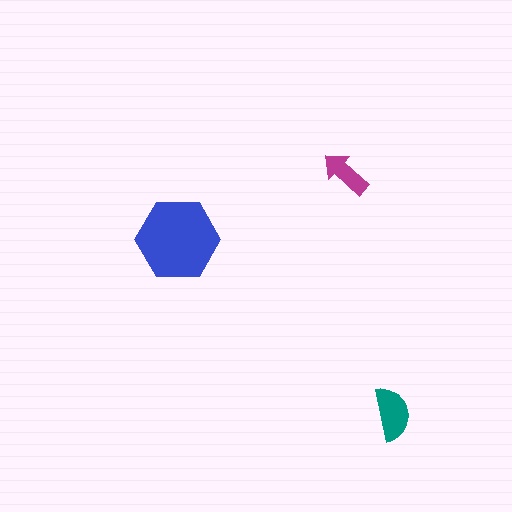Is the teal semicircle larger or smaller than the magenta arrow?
Larger.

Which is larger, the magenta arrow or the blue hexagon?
The blue hexagon.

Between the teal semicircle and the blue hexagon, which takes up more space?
The blue hexagon.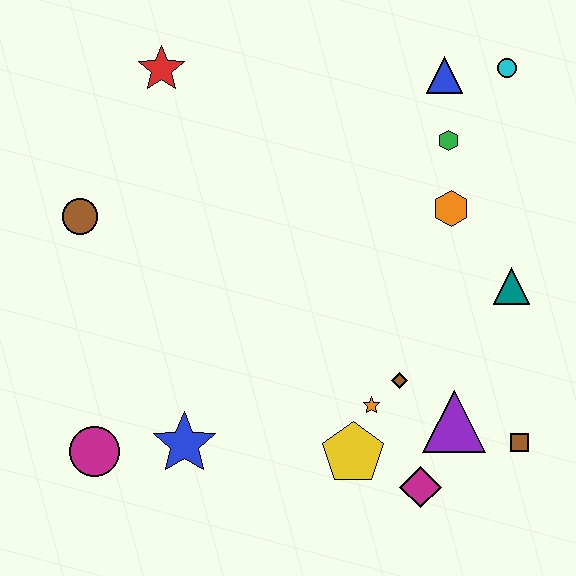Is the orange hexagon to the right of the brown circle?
Yes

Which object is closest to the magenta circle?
The blue star is closest to the magenta circle.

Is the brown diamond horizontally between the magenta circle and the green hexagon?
Yes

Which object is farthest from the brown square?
The red star is farthest from the brown square.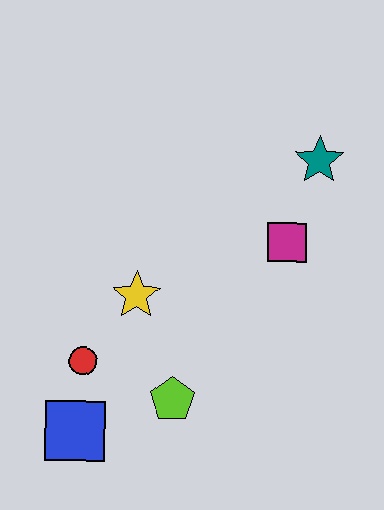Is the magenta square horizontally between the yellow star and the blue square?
No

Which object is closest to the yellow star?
The red circle is closest to the yellow star.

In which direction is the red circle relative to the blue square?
The red circle is above the blue square.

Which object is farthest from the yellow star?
The teal star is farthest from the yellow star.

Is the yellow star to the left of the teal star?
Yes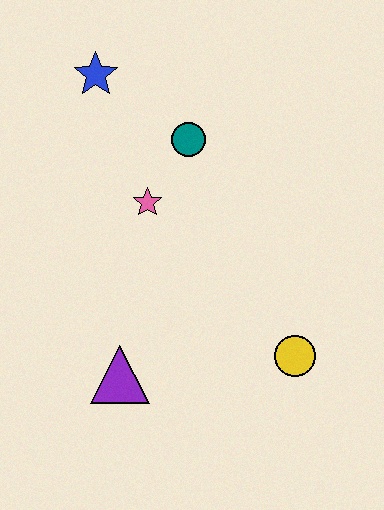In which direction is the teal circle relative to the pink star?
The teal circle is above the pink star.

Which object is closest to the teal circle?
The pink star is closest to the teal circle.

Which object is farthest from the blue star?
The yellow circle is farthest from the blue star.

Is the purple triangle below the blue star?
Yes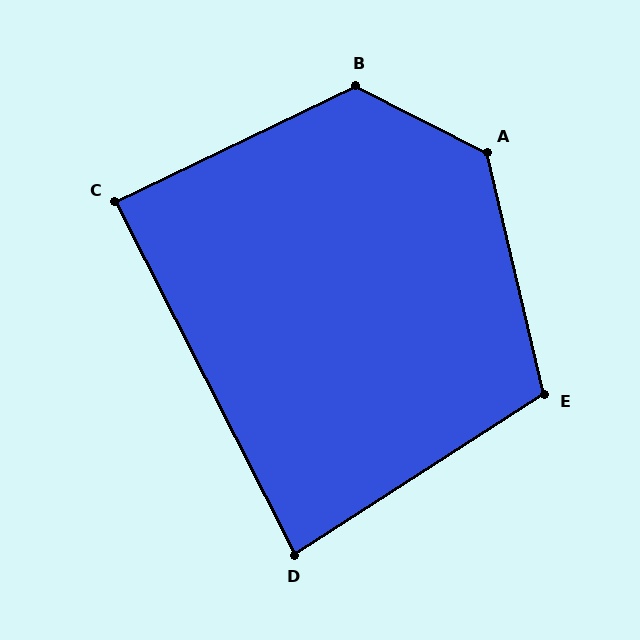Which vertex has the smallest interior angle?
D, at approximately 84 degrees.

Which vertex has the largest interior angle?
A, at approximately 130 degrees.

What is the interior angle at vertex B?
Approximately 128 degrees (obtuse).